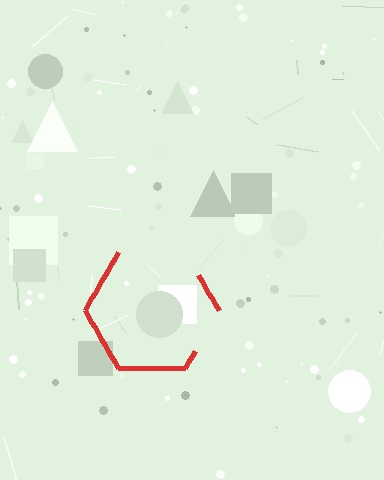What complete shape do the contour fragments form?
The contour fragments form a hexagon.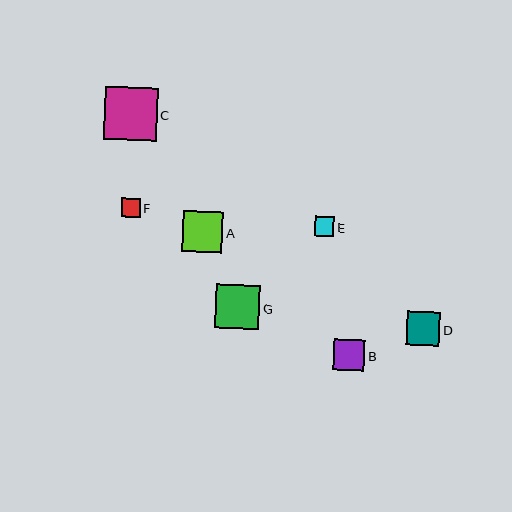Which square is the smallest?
Square F is the smallest with a size of approximately 19 pixels.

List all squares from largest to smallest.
From largest to smallest: C, G, A, D, B, E, F.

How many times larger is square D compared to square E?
Square D is approximately 1.7 times the size of square E.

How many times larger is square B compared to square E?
Square B is approximately 1.6 times the size of square E.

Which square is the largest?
Square C is the largest with a size of approximately 53 pixels.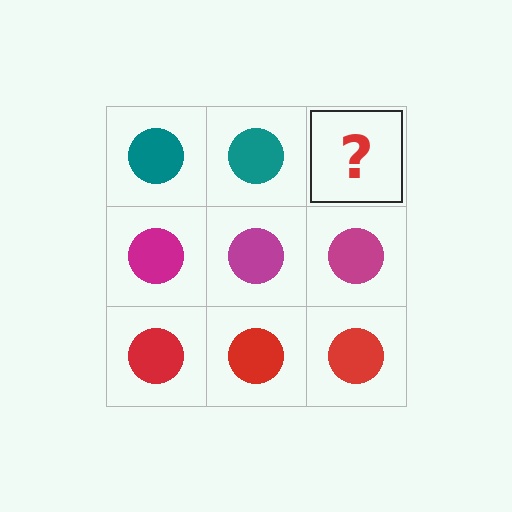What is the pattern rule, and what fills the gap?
The rule is that each row has a consistent color. The gap should be filled with a teal circle.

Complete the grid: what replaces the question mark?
The question mark should be replaced with a teal circle.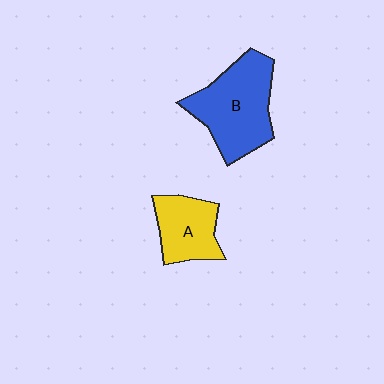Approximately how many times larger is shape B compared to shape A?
Approximately 1.6 times.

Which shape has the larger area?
Shape B (blue).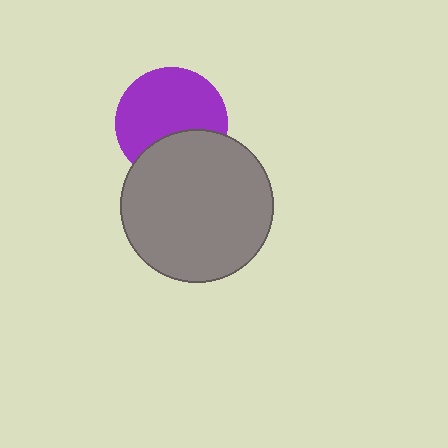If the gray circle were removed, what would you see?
You would see the complete purple circle.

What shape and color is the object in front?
The object in front is a gray circle.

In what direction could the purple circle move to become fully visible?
The purple circle could move up. That would shift it out from behind the gray circle entirely.